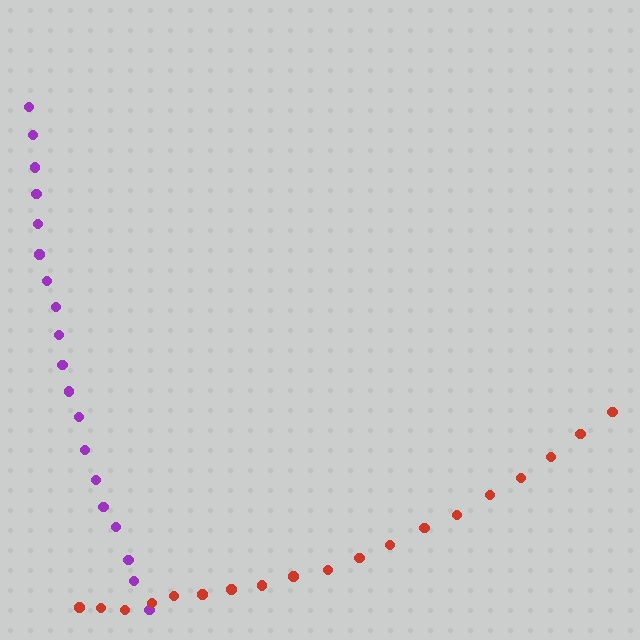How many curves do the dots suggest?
There are 2 distinct paths.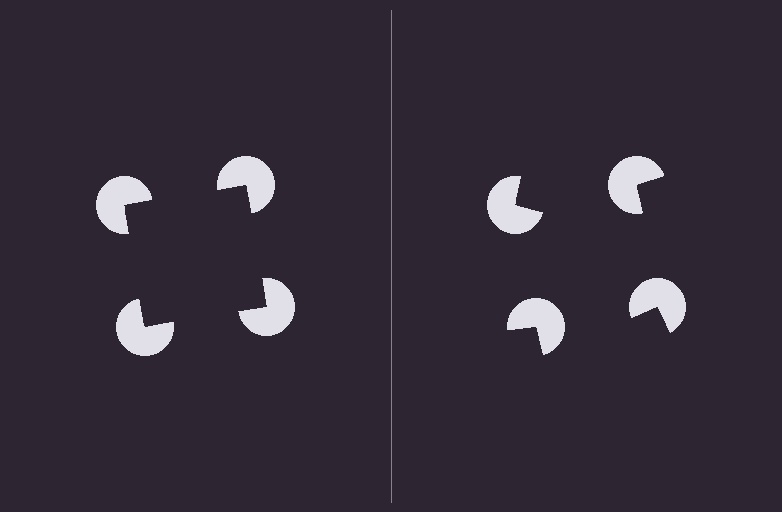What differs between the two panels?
The pac-man discs are positioned identically on both sides; only the wedge orientations differ. On the left they align to a square; on the right they are misaligned.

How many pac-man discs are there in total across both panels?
8 — 4 on each side.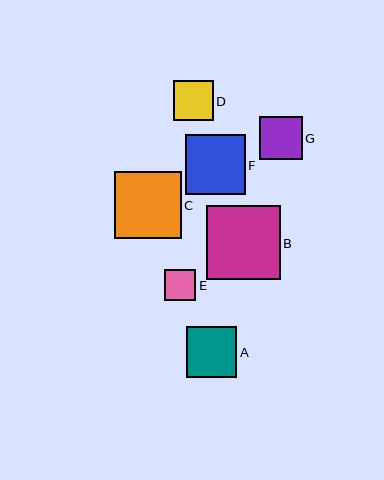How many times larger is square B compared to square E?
Square B is approximately 2.4 times the size of square E.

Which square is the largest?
Square B is the largest with a size of approximately 74 pixels.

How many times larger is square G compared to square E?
Square G is approximately 1.4 times the size of square E.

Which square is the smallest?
Square E is the smallest with a size of approximately 31 pixels.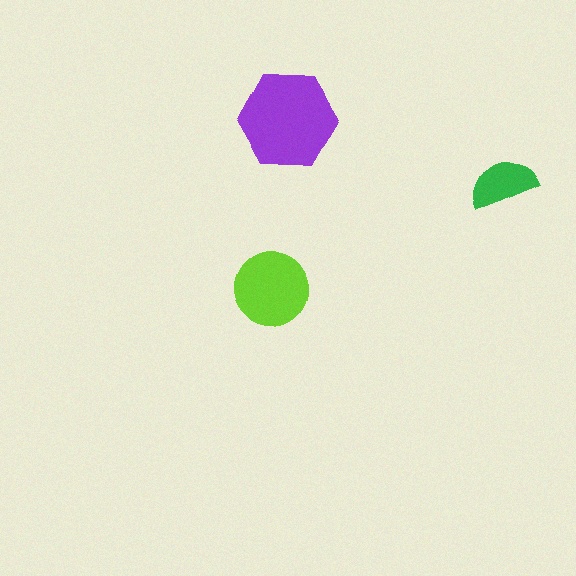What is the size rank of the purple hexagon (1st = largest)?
1st.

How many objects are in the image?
There are 3 objects in the image.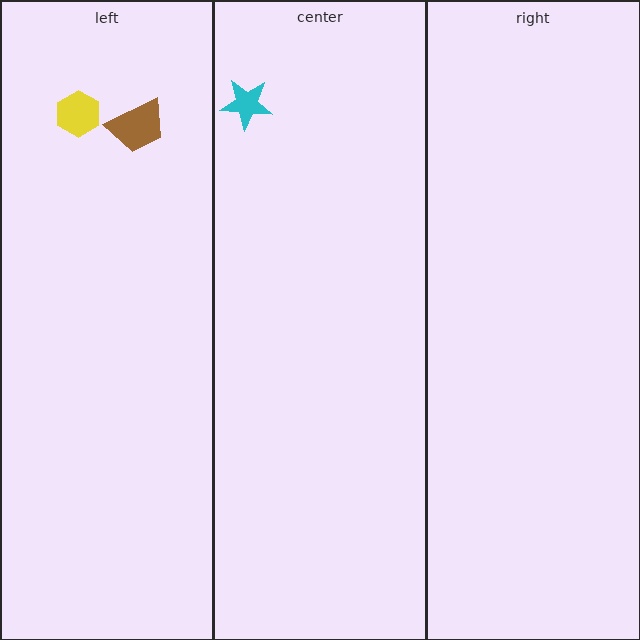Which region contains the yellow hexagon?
The left region.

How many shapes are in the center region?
1.